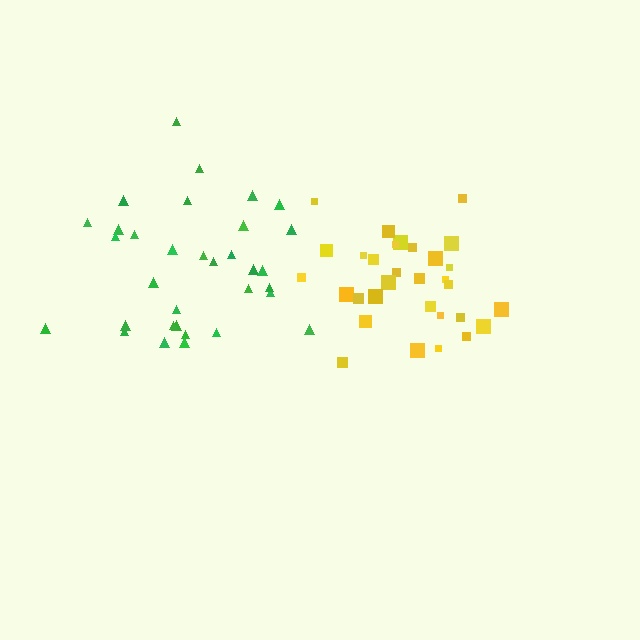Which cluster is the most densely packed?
Green.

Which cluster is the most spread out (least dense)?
Yellow.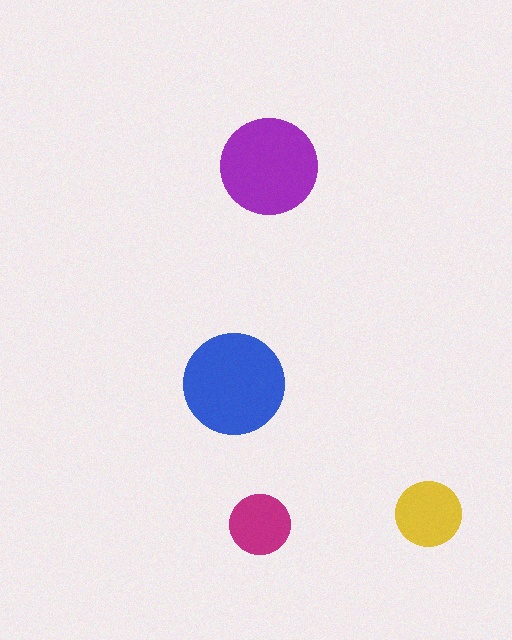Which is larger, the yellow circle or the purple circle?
The purple one.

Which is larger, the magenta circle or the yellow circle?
The yellow one.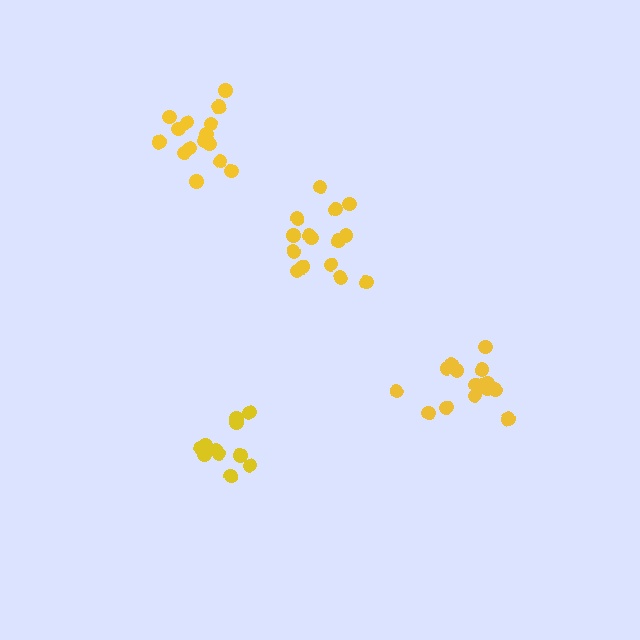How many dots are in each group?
Group 1: 15 dots, Group 2: 15 dots, Group 3: 15 dots, Group 4: 11 dots (56 total).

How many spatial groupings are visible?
There are 4 spatial groupings.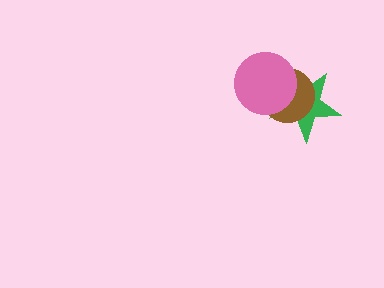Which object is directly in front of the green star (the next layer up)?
The brown circle is directly in front of the green star.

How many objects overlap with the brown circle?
2 objects overlap with the brown circle.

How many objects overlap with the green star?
2 objects overlap with the green star.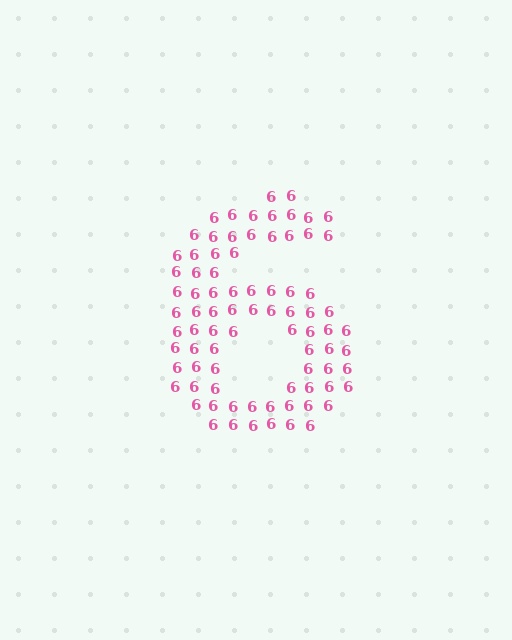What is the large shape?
The large shape is the digit 6.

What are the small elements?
The small elements are digit 6's.